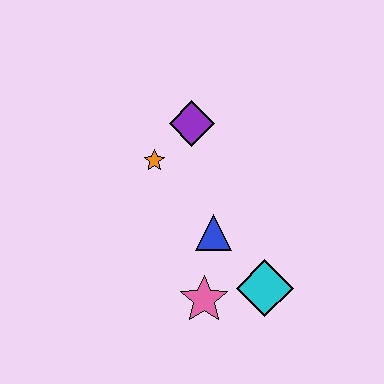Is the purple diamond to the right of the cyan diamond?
No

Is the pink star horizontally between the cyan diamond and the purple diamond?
Yes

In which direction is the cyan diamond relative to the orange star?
The cyan diamond is below the orange star.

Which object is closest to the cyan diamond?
The pink star is closest to the cyan diamond.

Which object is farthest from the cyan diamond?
The purple diamond is farthest from the cyan diamond.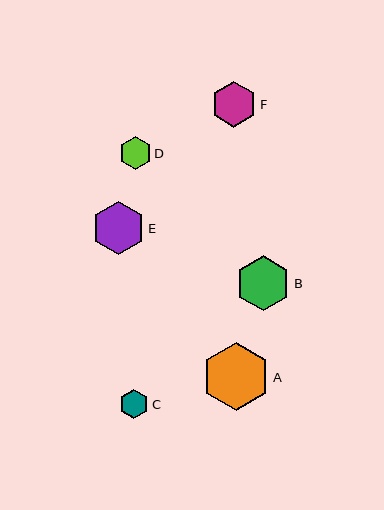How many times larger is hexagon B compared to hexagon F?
Hexagon B is approximately 1.2 times the size of hexagon F.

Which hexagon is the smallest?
Hexagon C is the smallest with a size of approximately 29 pixels.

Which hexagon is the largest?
Hexagon A is the largest with a size of approximately 68 pixels.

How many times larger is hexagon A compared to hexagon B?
Hexagon A is approximately 1.2 times the size of hexagon B.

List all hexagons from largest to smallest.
From largest to smallest: A, B, E, F, D, C.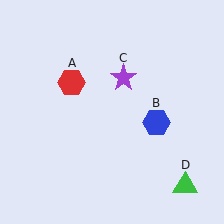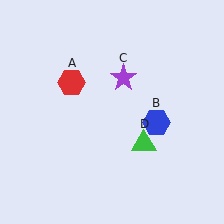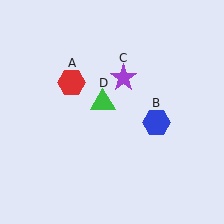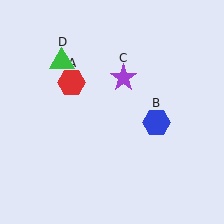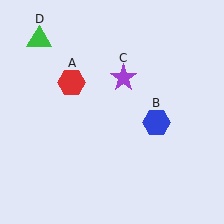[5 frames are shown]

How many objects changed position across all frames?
1 object changed position: green triangle (object D).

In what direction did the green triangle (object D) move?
The green triangle (object D) moved up and to the left.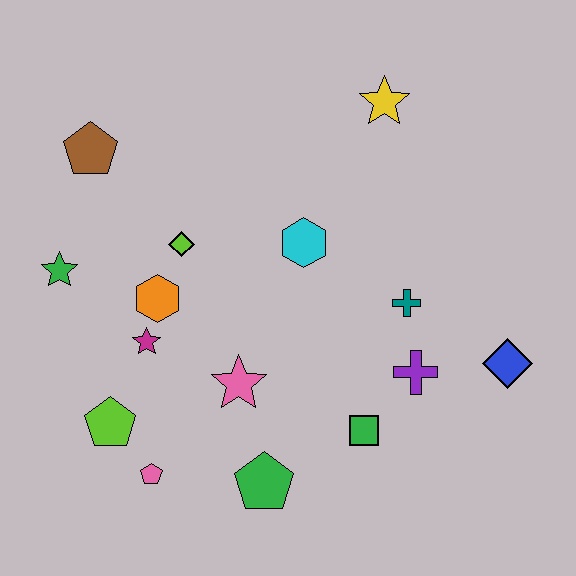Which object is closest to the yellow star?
The cyan hexagon is closest to the yellow star.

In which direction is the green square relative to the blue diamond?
The green square is to the left of the blue diamond.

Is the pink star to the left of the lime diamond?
No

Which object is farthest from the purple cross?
The brown pentagon is farthest from the purple cross.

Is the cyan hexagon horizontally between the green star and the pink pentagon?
No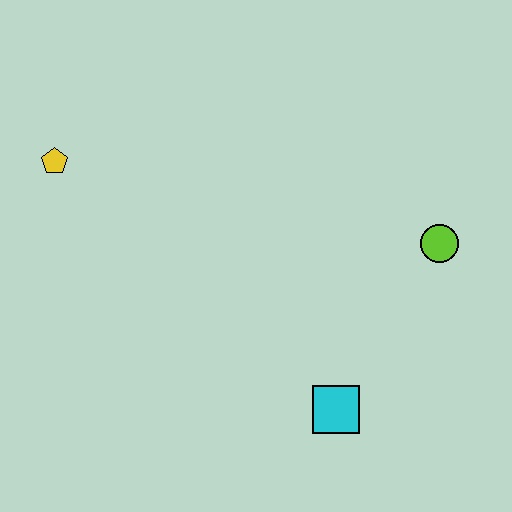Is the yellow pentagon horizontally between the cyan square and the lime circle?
No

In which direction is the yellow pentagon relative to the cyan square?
The yellow pentagon is to the left of the cyan square.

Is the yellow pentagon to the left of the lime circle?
Yes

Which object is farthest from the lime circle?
The yellow pentagon is farthest from the lime circle.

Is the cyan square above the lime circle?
No